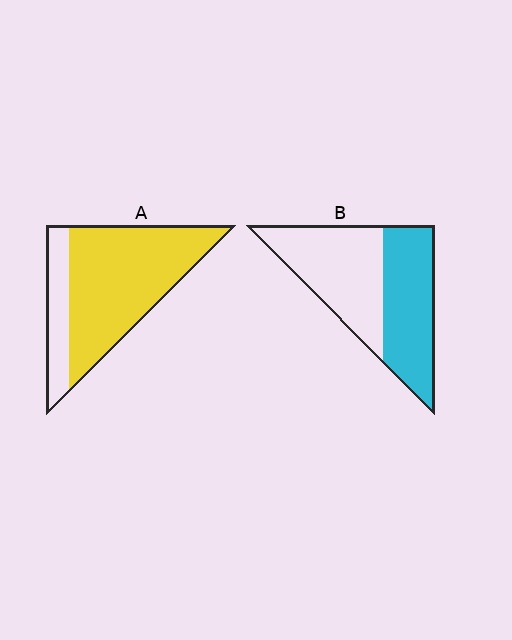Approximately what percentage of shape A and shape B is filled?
A is approximately 75% and B is approximately 45%.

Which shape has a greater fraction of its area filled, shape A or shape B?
Shape A.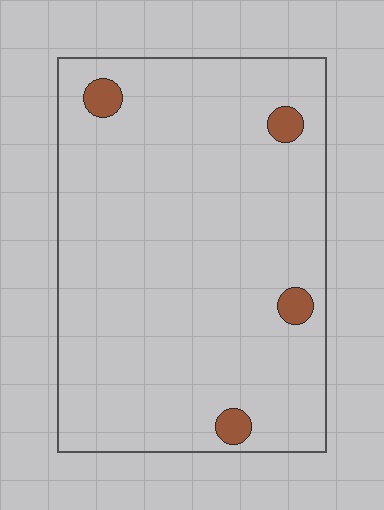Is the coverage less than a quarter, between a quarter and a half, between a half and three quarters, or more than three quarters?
Less than a quarter.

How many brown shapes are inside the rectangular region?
4.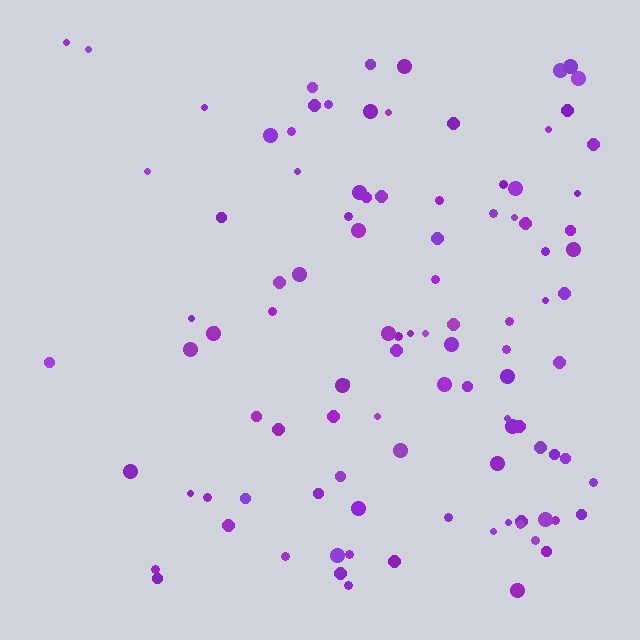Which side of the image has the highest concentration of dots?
The right.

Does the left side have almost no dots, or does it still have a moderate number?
Still a moderate number, just noticeably fewer than the right.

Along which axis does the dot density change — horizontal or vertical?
Horizontal.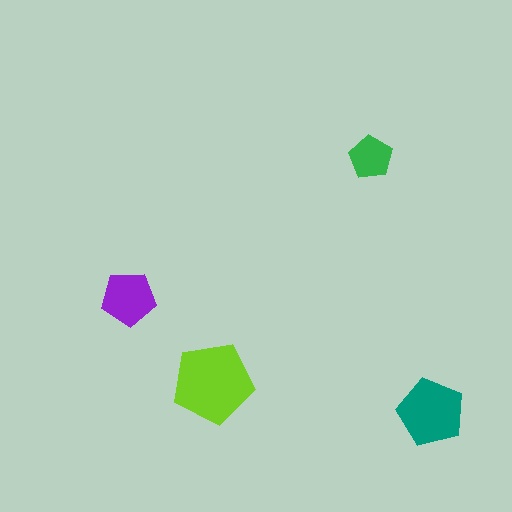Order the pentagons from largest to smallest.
the lime one, the teal one, the purple one, the green one.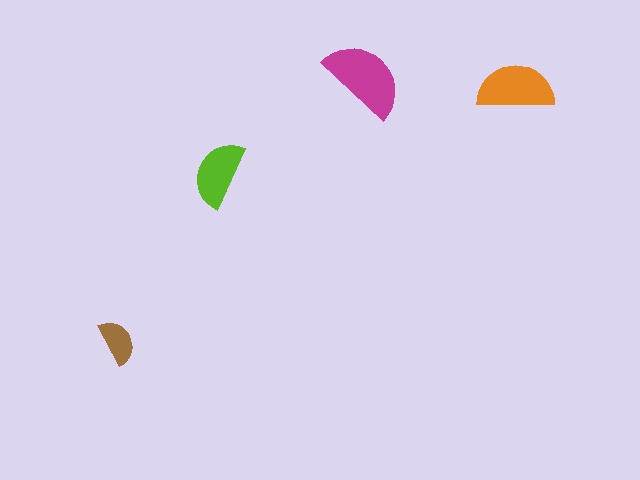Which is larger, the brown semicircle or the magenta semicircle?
The magenta one.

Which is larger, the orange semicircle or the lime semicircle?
The orange one.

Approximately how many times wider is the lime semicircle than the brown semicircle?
About 1.5 times wider.